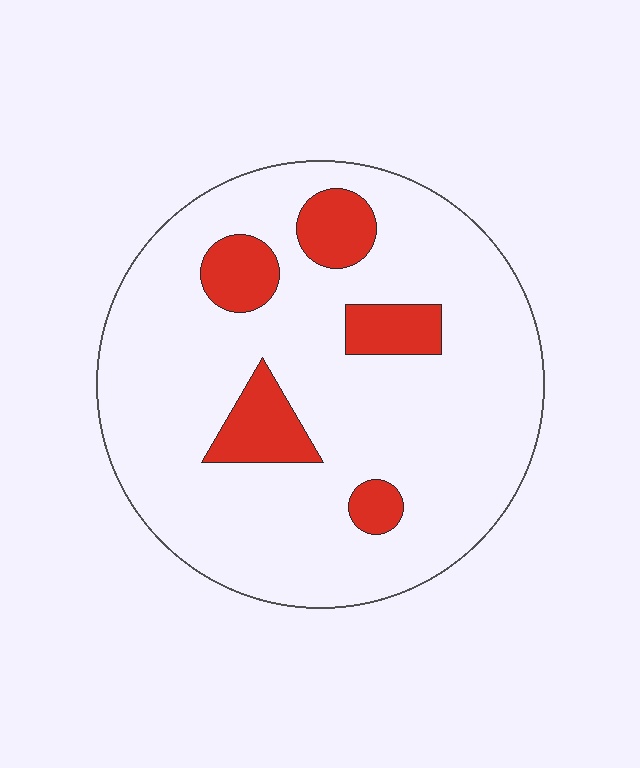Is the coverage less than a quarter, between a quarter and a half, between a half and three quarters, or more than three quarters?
Less than a quarter.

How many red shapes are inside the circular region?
5.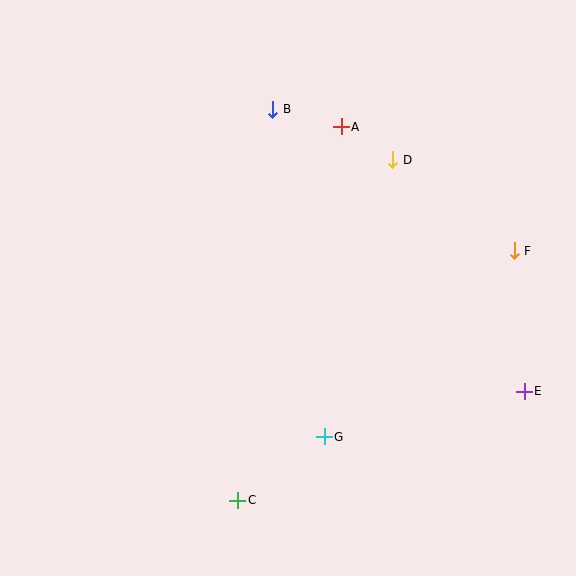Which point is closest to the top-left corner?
Point B is closest to the top-left corner.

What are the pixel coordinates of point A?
Point A is at (341, 127).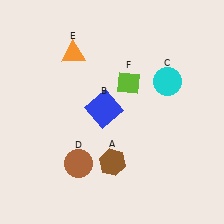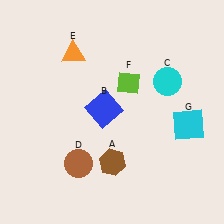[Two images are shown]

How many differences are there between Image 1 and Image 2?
There is 1 difference between the two images.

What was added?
A cyan square (G) was added in Image 2.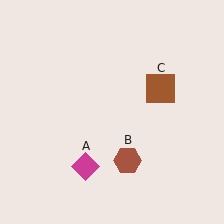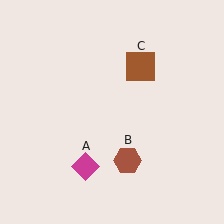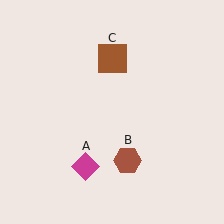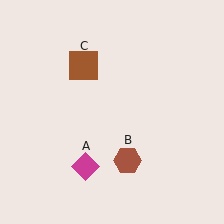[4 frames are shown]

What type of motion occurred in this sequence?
The brown square (object C) rotated counterclockwise around the center of the scene.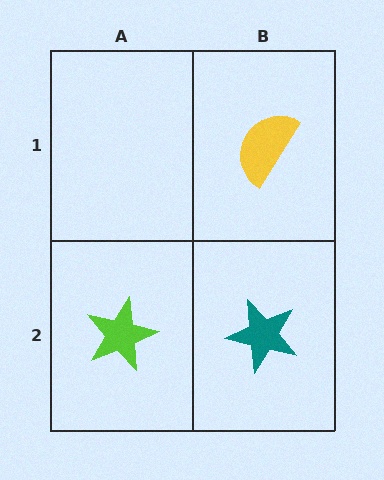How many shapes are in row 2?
2 shapes.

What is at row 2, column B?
A teal star.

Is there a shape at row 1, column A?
No, that cell is empty.